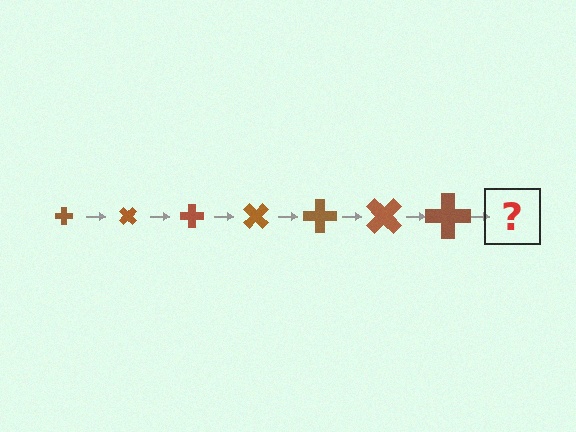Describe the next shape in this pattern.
It should be a cross, larger than the previous one and rotated 315 degrees from the start.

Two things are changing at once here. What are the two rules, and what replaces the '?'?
The two rules are that the cross grows larger each step and it rotates 45 degrees each step. The '?' should be a cross, larger than the previous one and rotated 315 degrees from the start.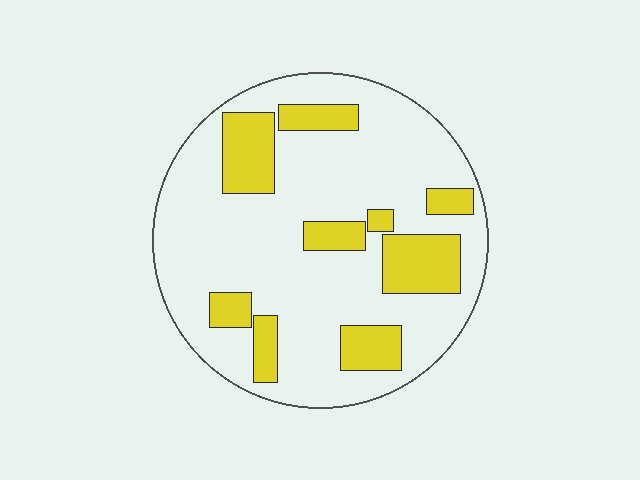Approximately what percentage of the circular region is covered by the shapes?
Approximately 25%.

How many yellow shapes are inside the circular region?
9.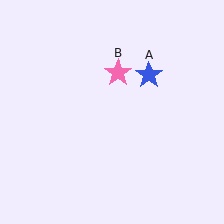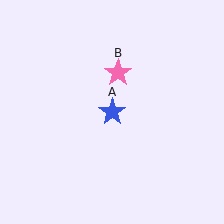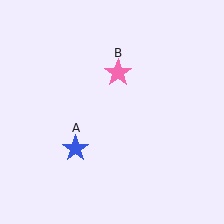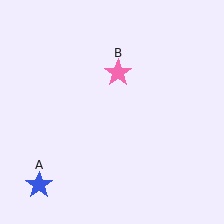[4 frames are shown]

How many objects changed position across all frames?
1 object changed position: blue star (object A).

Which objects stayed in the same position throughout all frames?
Pink star (object B) remained stationary.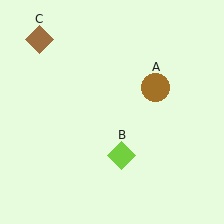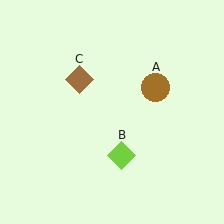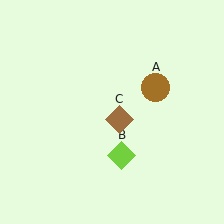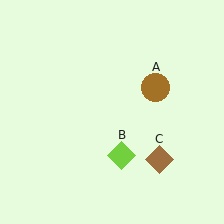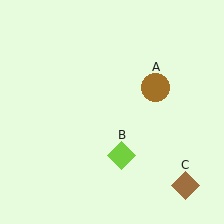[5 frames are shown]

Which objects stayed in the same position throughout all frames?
Brown circle (object A) and lime diamond (object B) remained stationary.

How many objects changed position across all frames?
1 object changed position: brown diamond (object C).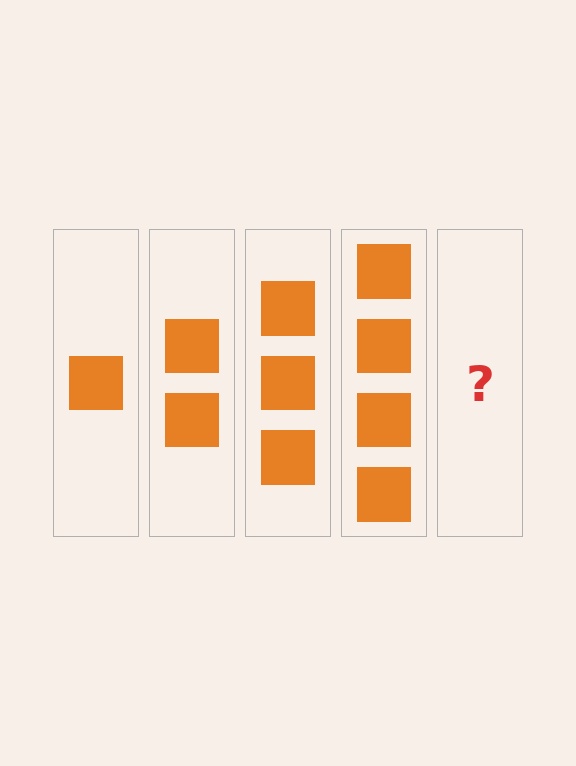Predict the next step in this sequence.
The next step is 5 squares.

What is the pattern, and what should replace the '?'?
The pattern is that each step adds one more square. The '?' should be 5 squares.